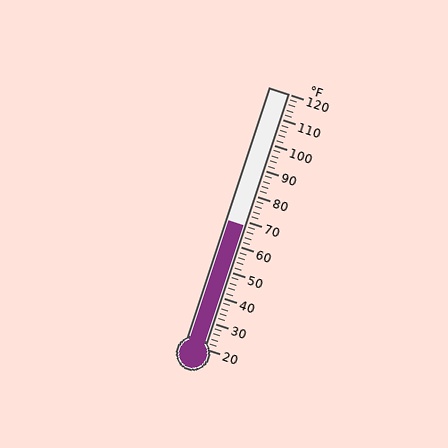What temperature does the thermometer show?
The thermometer shows approximately 68°F.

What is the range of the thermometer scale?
The thermometer scale ranges from 20°F to 120°F.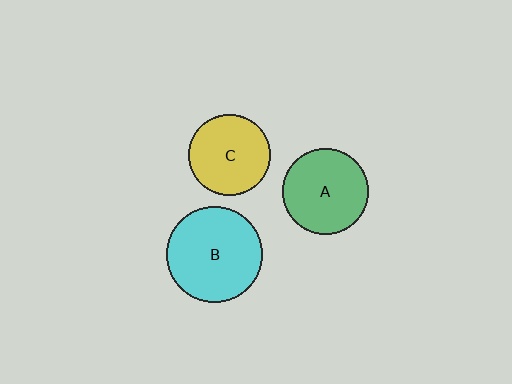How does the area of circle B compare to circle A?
Approximately 1.3 times.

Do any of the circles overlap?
No, none of the circles overlap.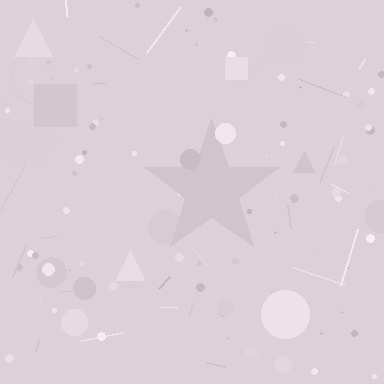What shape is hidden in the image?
A star is hidden in the image.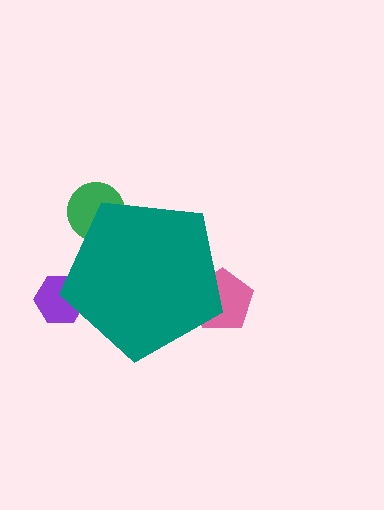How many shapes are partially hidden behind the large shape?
3 shapes are partially hidden.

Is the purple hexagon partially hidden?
Yes, the purple hexagon is partially hidden behind the teal pentagon.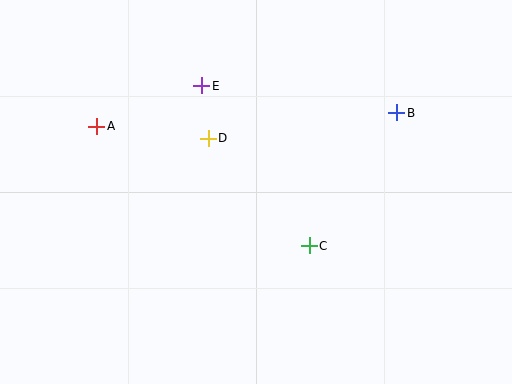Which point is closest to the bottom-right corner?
Point C is closest to the bottom-right corner.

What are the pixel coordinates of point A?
Point A is at (97, 126).